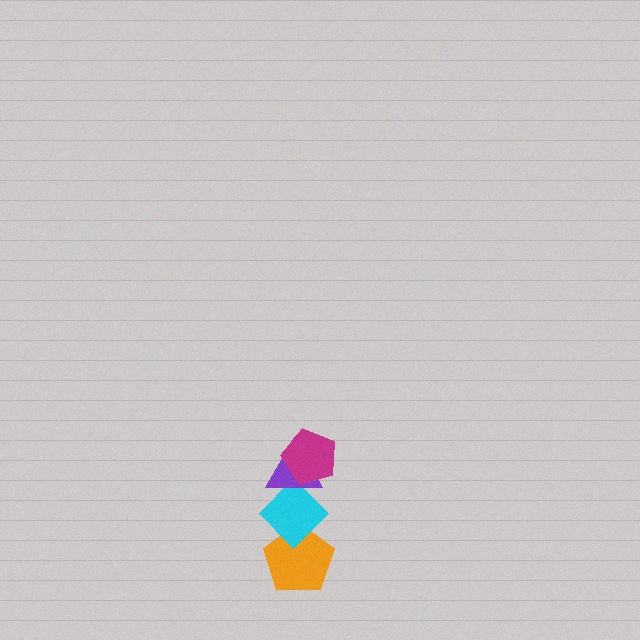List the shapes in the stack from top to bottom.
From top to bottom: the magenta pentagon, the purple triangle, the cyan diamond, the orange pentagon.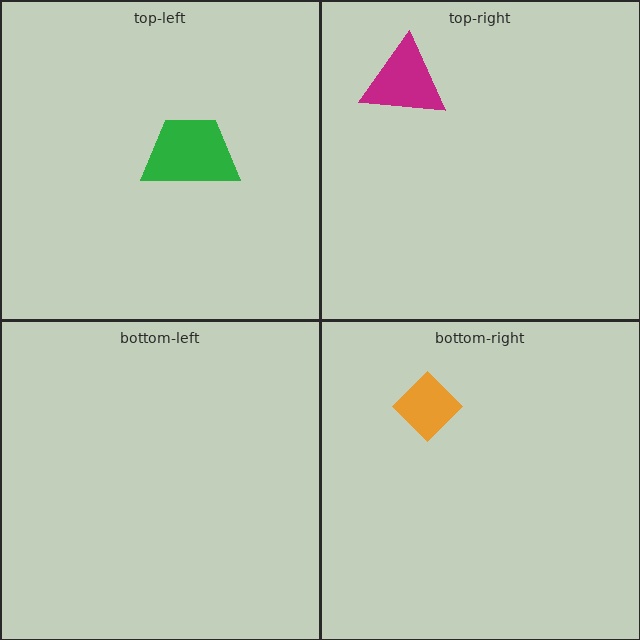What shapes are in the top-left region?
The green trapezoid.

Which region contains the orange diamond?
The bottom-right region.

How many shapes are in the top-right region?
1.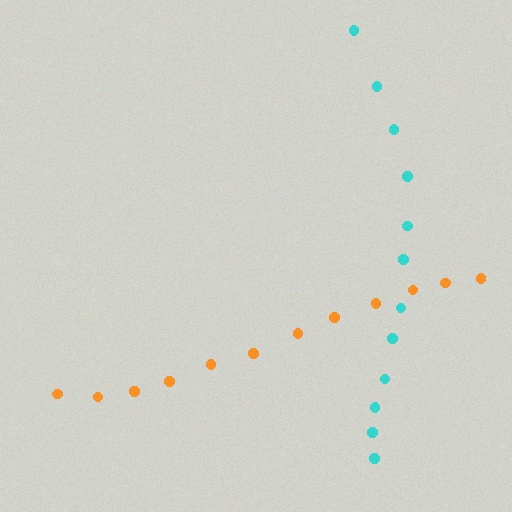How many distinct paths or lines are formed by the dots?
There are 2 distinct paths.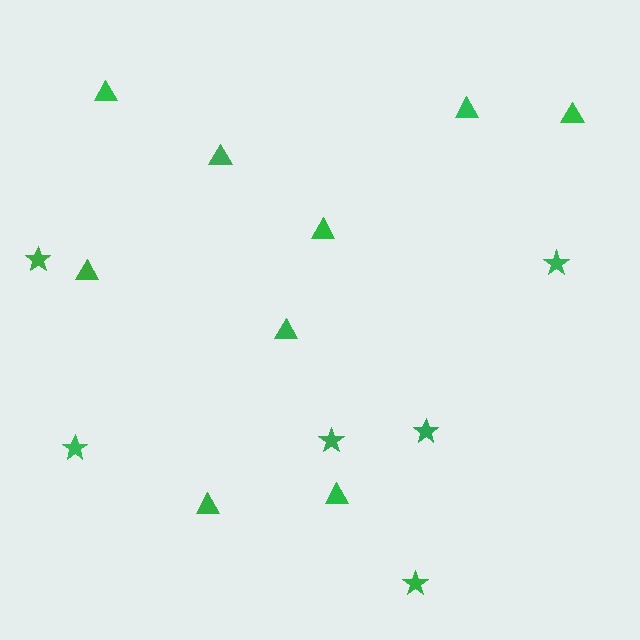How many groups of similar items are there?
There are 2 groups: one group of stars (6) and one group of triangles (9).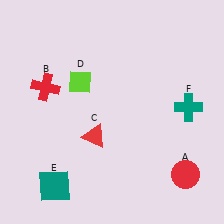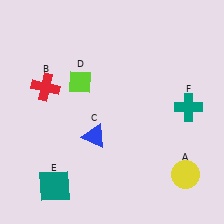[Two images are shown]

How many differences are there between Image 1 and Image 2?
There are 2 differences between the two images.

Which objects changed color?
A changed from red to yellow. C changed from red to blue.